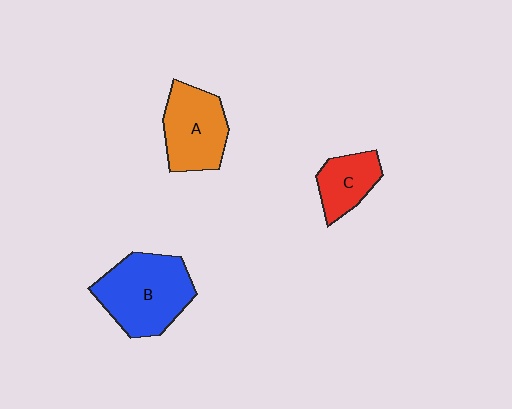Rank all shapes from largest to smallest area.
From largest to smallest: B (blue), A (orange), C (red).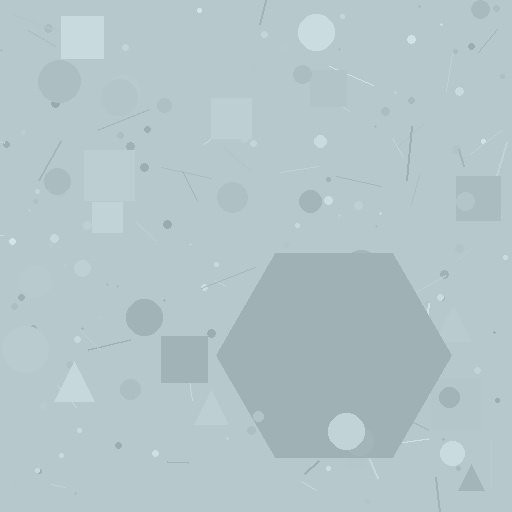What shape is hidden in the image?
A hexagon is hidden in the image.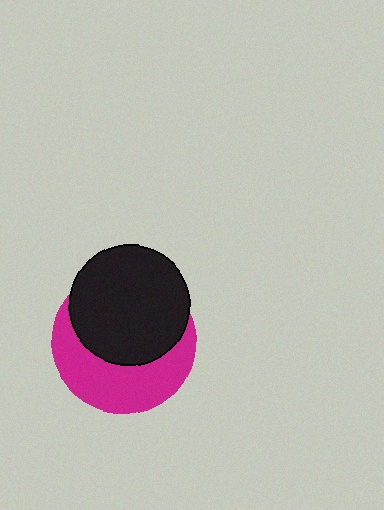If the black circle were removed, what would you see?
You would see the complete magenta circle.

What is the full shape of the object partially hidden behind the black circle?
The partially hidden object is a magenta circle.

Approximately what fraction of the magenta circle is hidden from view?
Roughly 54% of the magenta circle is hidden behind the black circle.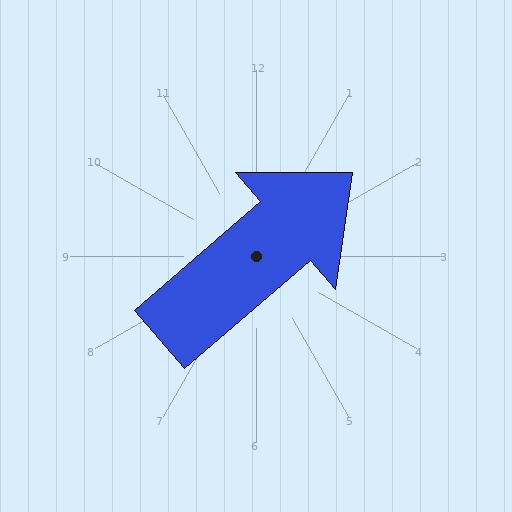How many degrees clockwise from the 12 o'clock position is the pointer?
Approximately 49 degrees.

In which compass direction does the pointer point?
Northeast.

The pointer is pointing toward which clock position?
Roughly 2 o'clock.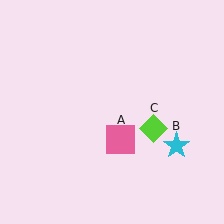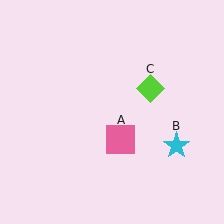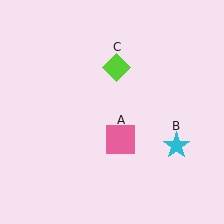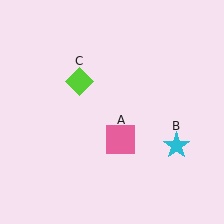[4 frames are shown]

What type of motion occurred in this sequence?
The lime diamond (object C) rotated counterclockwise around the center of the scene.